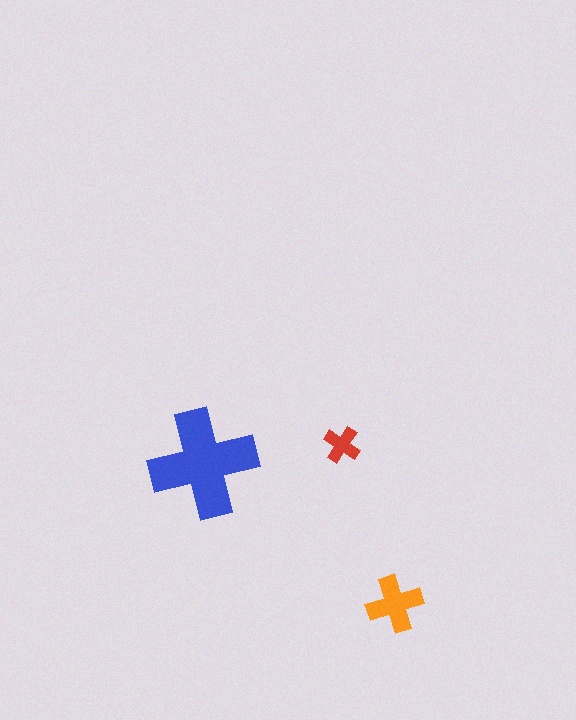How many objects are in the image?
There are 3 objects in the image.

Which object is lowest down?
The orange cross is bottommost.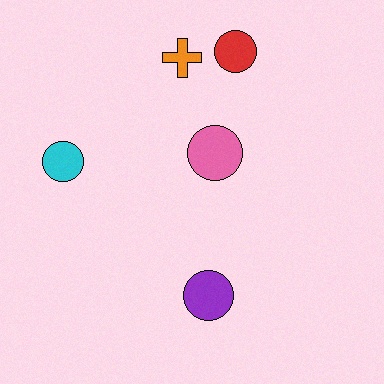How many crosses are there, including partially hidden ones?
There is 1 cross.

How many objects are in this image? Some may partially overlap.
There are 5 objects.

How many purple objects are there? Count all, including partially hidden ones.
There is 1 purple object.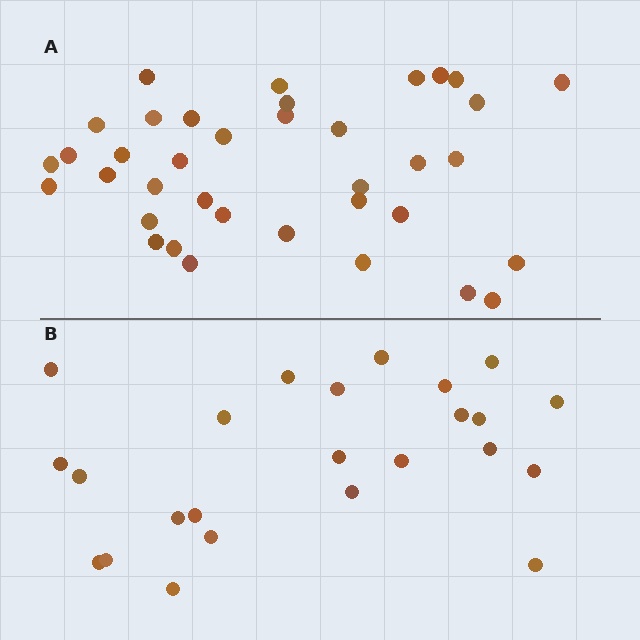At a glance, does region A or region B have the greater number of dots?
Region A (the top region) has more dots.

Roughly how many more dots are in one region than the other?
Region A has approximately 15 more dots than region B.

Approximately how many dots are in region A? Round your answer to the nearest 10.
About 40 dots. (The exact count is 37, which rounds to 40.)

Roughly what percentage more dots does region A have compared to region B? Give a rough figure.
About 55% more.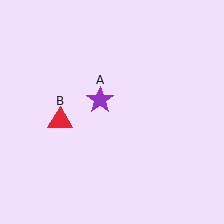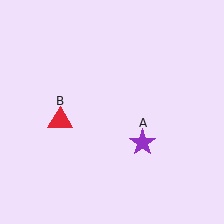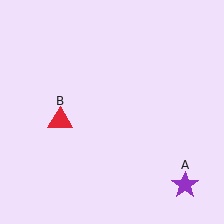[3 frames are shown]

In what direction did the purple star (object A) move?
The purple star (object A) moved down and to the right.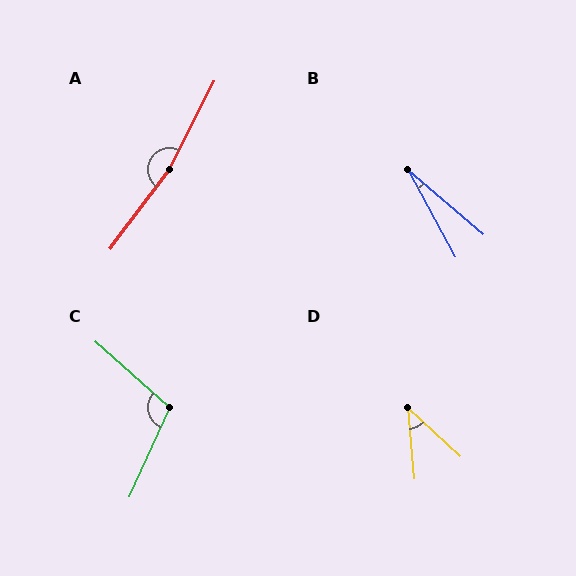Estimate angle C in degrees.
Approximately 107 degrees.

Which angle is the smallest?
B, at approximately 21 degrees.